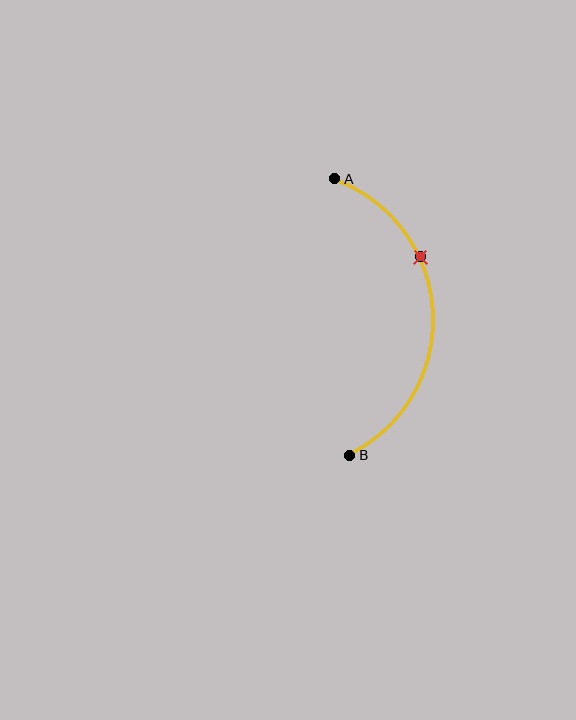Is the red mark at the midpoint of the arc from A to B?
No. The red mark lies on the arc but is closer to endpoint A. The arc midpoint would be at the point on the curve equidistant along the arc from both A and B.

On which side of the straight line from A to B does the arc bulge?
The arc bulges to the right of the straight line connecting A and B.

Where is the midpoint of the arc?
The arc midpoint is the point on the curve farthest from the straight line joining A and B. It sits to the right of that line.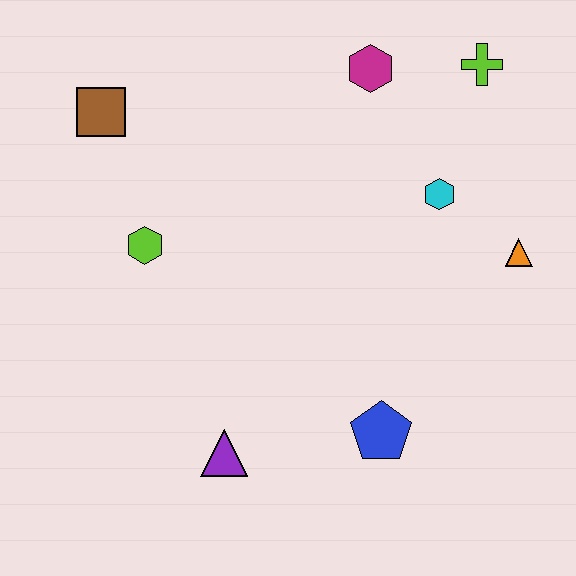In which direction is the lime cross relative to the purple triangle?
The lime cross is above the purple triangle.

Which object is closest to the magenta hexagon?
The lime cross is closest to the magenta hexagon.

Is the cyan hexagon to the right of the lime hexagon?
Yes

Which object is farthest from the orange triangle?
The brown square is farthest from the orange triangle.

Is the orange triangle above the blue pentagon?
Yes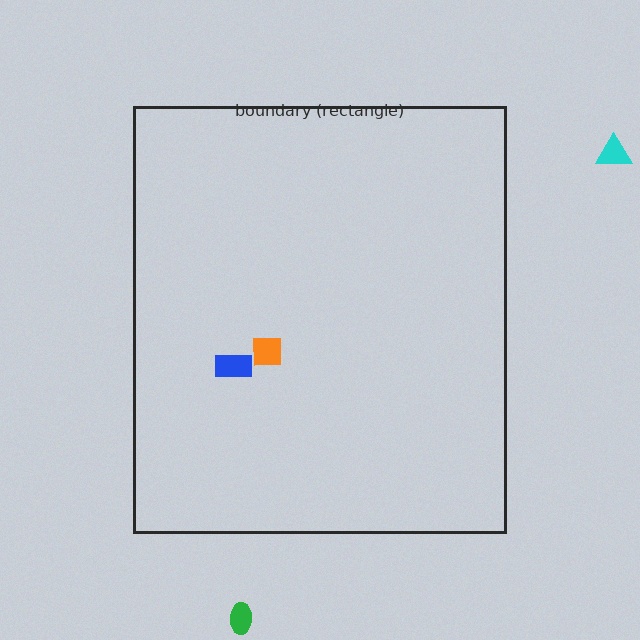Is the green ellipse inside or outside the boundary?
Outside.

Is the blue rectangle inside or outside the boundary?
Inside.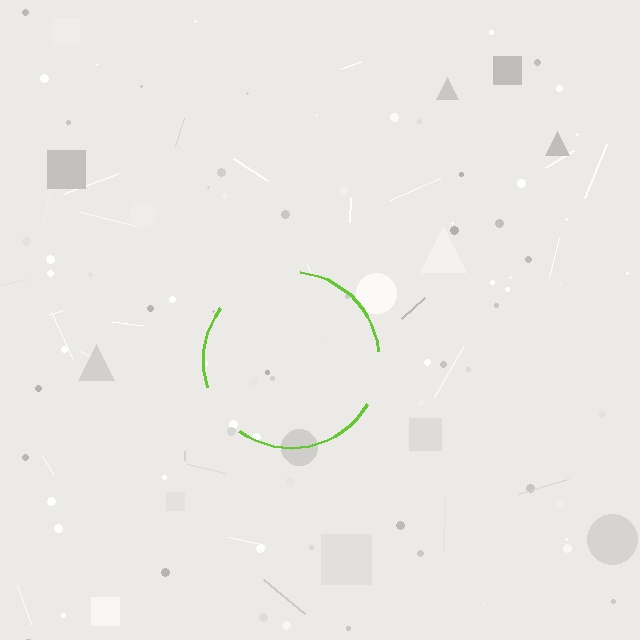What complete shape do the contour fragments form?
The contour fragments form a circle.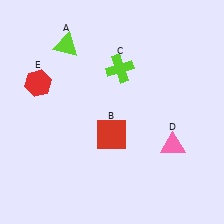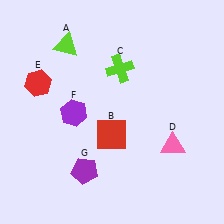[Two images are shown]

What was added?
A purple hexagon (F), a purple pentagon (G) were added in Image 2.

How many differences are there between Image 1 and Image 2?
There are 2 differences between the two images.